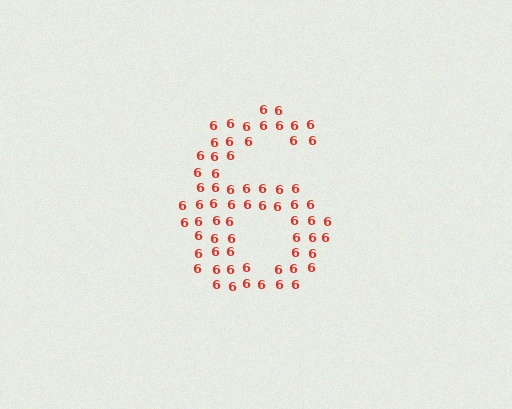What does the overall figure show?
The overall figure shows the digit 6.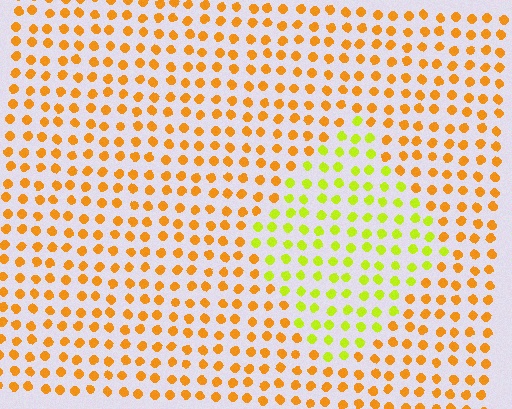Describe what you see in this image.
The image is filled with small orange elements in a uniform arrangement. A diamond-shaped region is visible where the elements are tinted to a slightly different hue, forming a subtle color boundary.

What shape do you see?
I see a diamond.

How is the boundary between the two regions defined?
The boundary is defined purely by a slight shift in hue (about 42 degrees). Spacing, size, and orientation are identical on both sides.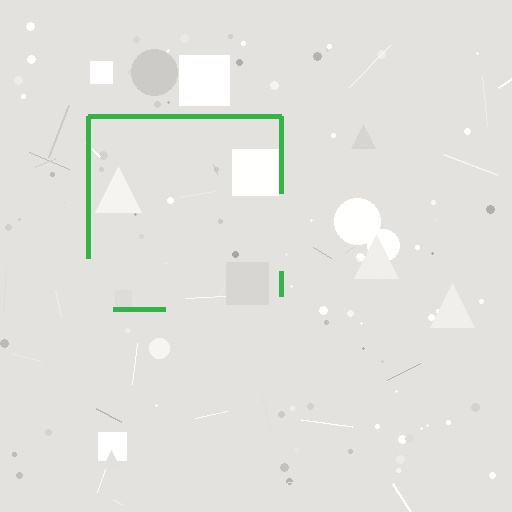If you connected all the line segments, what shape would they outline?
They would outline a square.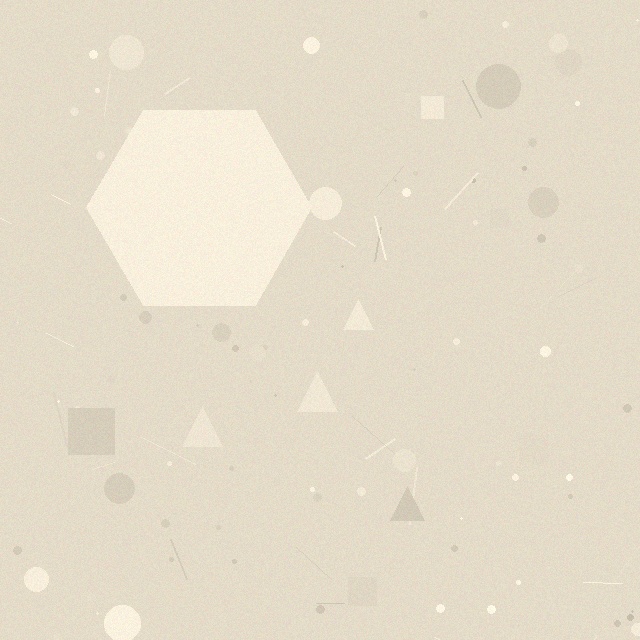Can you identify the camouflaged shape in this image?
The camouflaged shape is a hexagon.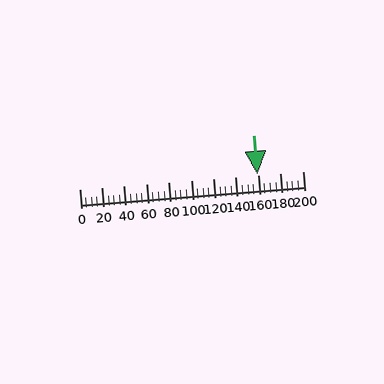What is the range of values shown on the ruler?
The ruler shows values from 0 to 200.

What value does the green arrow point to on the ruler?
The green arrow points to approximately 160.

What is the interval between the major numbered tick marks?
The major tick marks are spaced 20 units apart.